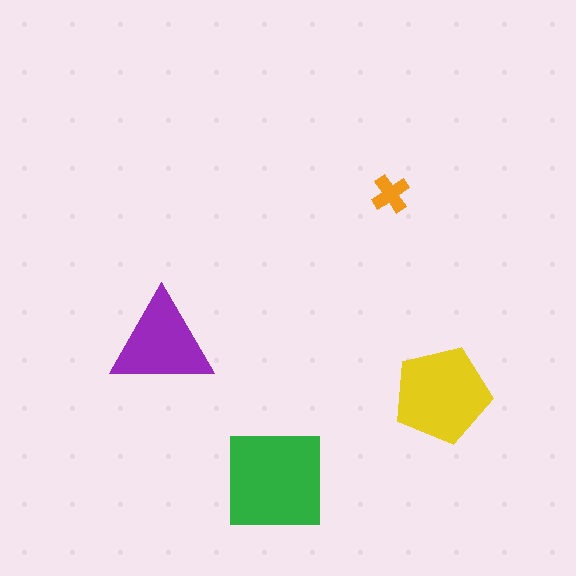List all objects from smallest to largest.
The orange cross, the purple triangle, the yellow pentagon, the green square.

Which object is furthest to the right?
The yellow pentagon is rightmost.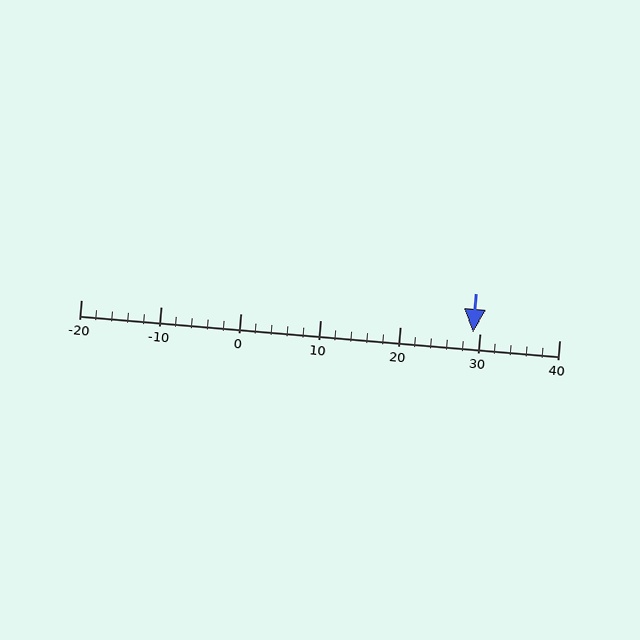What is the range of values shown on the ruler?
The ruler shows values from -20 to 40.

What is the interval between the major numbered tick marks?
The major tick marks are spaced 10 units apart.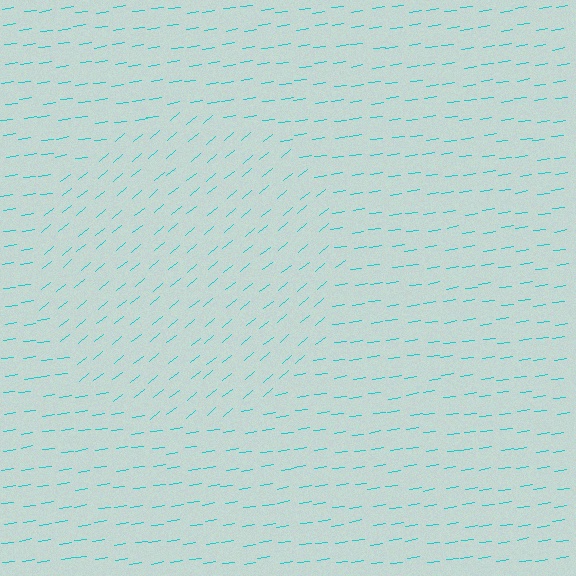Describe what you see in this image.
The image is filled with small cyan line segments. A circle region in the image has lines oriented differently from the surrounding lines, creating a visible texture boundary.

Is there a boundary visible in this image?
Yes, there is a texture boundary formed by a change in line orientation.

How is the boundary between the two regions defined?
The boundary is defined purely by a change in line orientation (approximately 31 degrees difference). All lines are the same color and thickness.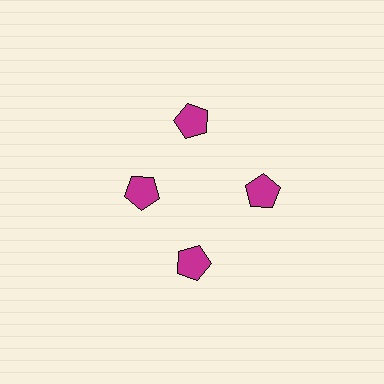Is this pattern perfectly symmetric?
No. The 4 magenta pentagons are arranged in a ring, but one element near the 9 o'clock position is pulled inward toward the center, breaking the 4-fold rotational symmetry.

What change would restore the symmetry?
The symmetry would be restored by moving it outward, back onto the ring so that all 4 pentagons sit at equal angles and equal distance from the center.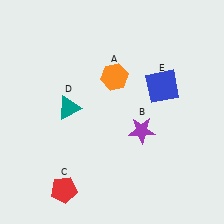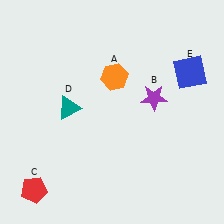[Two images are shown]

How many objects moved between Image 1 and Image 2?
3 objects moved between the two images.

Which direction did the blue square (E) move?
The blue square (E) moved right.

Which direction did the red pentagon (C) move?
The red pentagon (C) moved left.